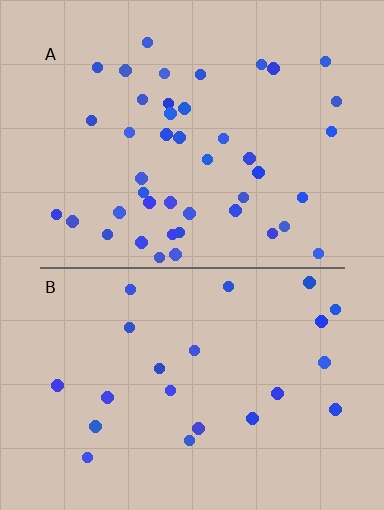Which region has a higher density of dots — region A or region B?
A (the top).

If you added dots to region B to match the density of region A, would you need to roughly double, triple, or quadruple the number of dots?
Approximately double.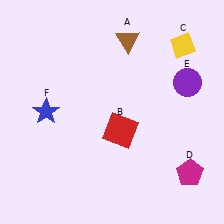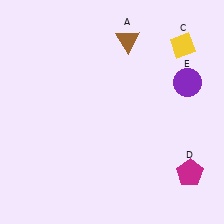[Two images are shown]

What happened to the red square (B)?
The red square (B) was removed in Image 2. It was in the bottom-right area of Image 1.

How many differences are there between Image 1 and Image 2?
There are 2 differences between the two images.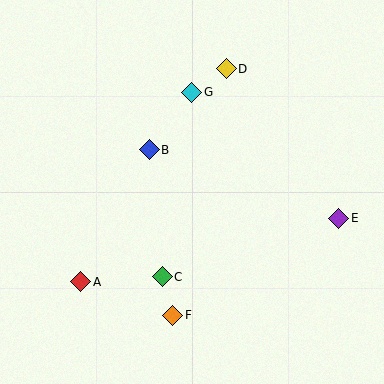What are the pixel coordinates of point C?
Point C is at (162, 277).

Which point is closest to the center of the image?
Point B at (149, 150) is closest to the center.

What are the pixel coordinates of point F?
Point F is at (173, 315).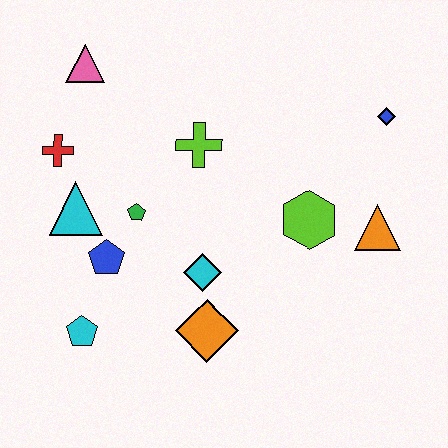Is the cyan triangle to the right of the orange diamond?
No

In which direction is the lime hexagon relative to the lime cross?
The lime hexagon is to the right of the lime cross.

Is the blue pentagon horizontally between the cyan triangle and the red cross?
No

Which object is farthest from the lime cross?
The cyan pentagon is farthest from the lime cross.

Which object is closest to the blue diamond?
The orange triangle is closest to the blue diamond.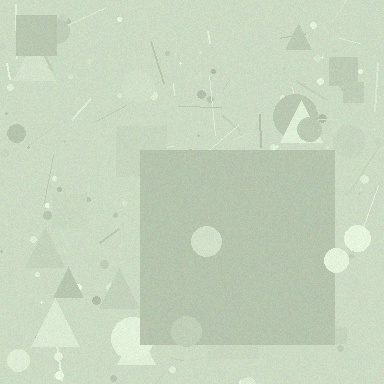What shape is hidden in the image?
A square is hidden in the image.